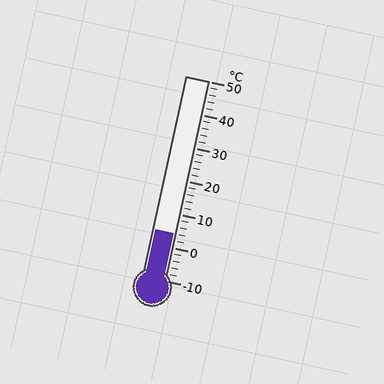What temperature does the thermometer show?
The thermometer shows approximately 4°C.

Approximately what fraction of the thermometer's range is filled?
The thermometer is filled to approximately 25% of its range.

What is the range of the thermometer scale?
The thermometer scale ranges from -10°C to 50°C.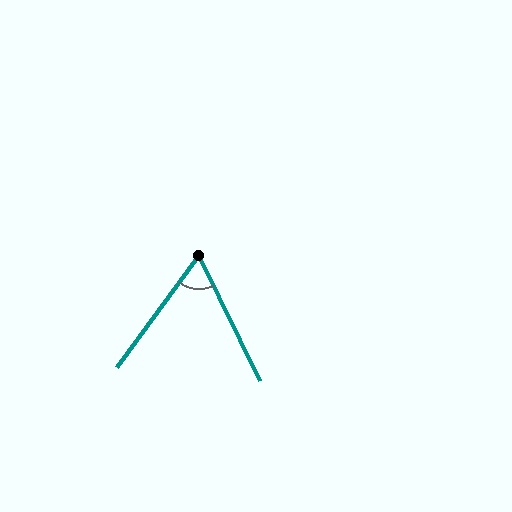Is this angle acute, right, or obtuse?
It is acute.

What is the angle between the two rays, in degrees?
Approximately 62 degrees.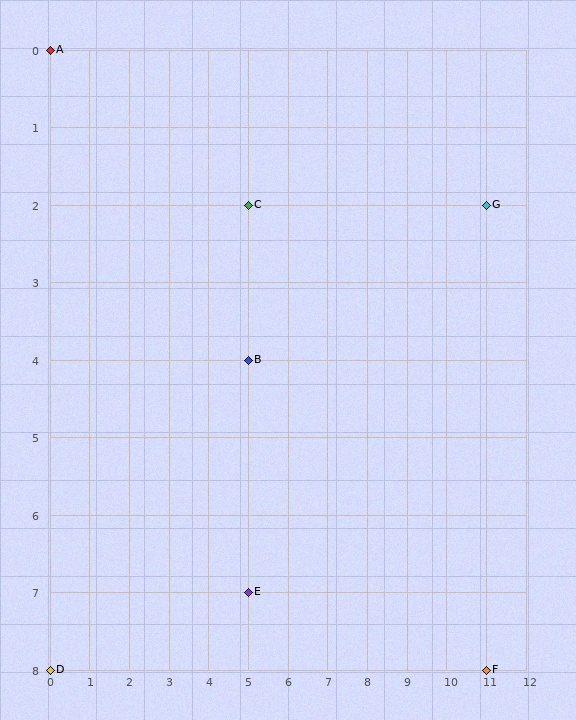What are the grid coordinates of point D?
Point D is at grid coordinates (0, 8).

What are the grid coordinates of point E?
Point E is at grid coordinates (5, 7).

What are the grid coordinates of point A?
Point A is at grid coordinates (0, 0).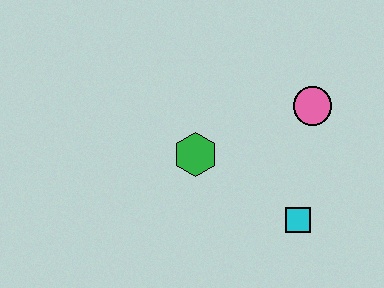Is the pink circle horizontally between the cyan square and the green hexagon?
No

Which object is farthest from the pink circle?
The green hexagon is farthest from the pink circle.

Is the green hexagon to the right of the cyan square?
No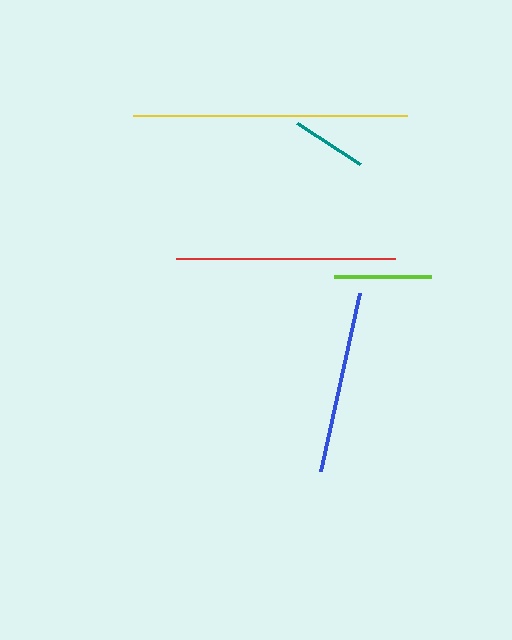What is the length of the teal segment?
The teal segment is approximately 75 pixels long.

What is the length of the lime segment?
The lime segment is approximately 97 pixels long.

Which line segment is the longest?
The yellow line is the longest at approximately 274 pixels.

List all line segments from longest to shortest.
From longest to shortest: yellow, red, blue, lime, teal.